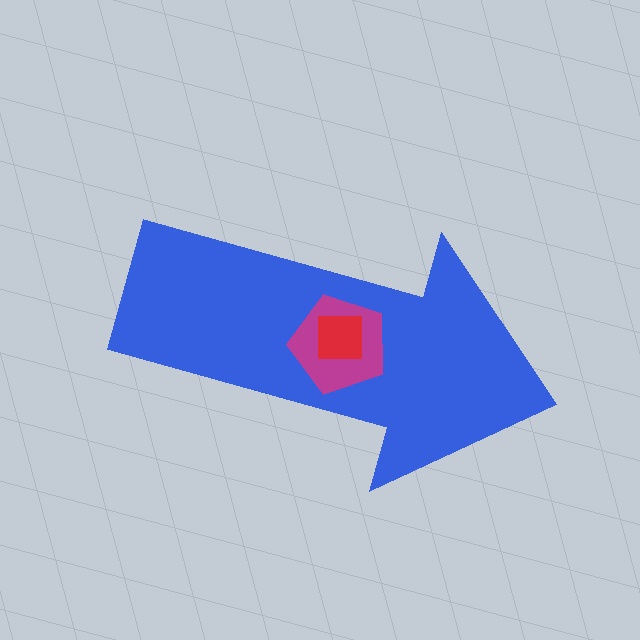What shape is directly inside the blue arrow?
The magenta pentagon.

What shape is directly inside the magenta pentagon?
The red square.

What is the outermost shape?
The blue arrow.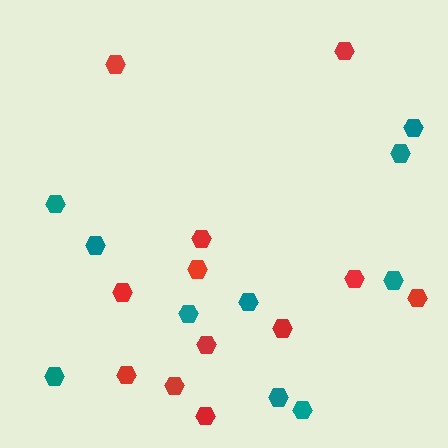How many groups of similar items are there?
There are 2 groups: one group of teal hexagons (10) and one group of red hexagons (12).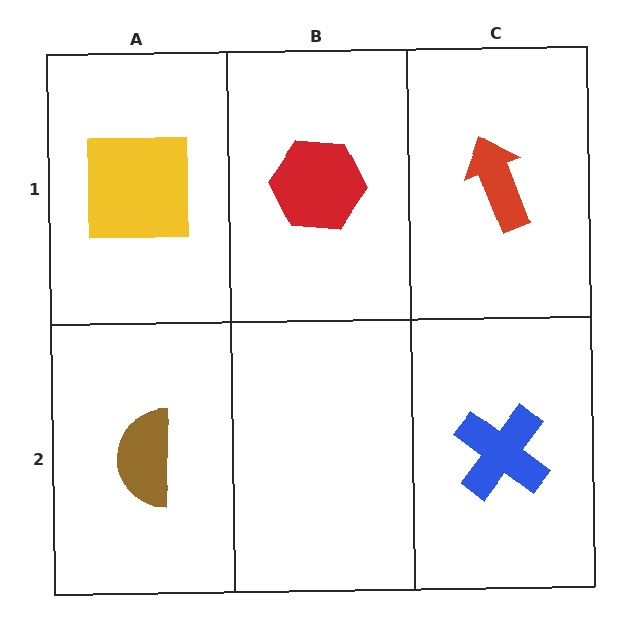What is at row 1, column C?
A red arrow.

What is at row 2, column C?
A blue cross.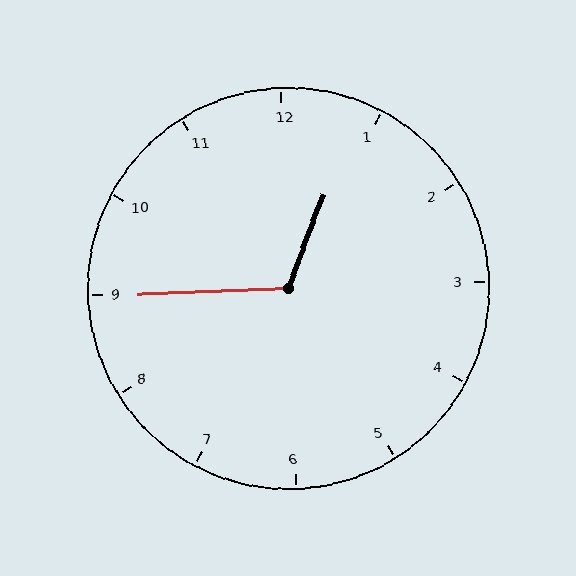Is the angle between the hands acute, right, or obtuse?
It is obtuse.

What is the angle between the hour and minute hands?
Approximately 112 degrees.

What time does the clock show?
12:45.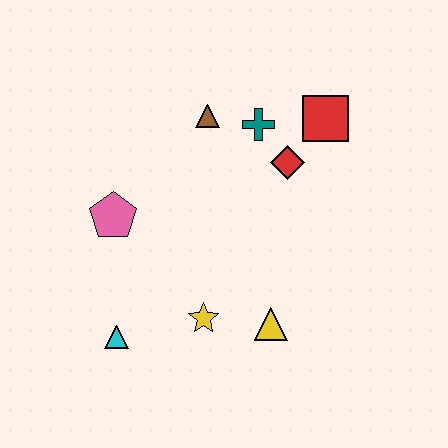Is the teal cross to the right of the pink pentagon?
Yes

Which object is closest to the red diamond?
The teal cross is closest to the red diamond.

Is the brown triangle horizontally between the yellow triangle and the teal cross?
No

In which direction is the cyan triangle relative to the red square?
The cyan triangle is below the red square.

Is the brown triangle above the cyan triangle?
Yes